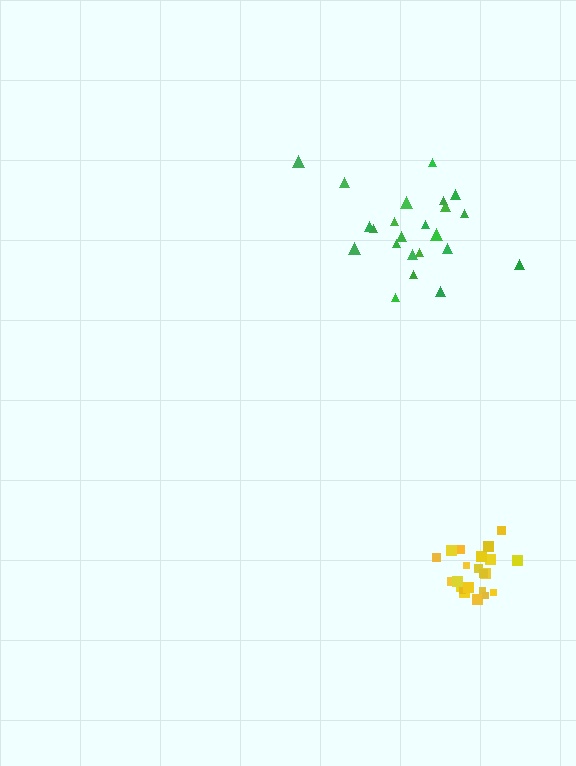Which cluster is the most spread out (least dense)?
Green.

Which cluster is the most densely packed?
Yellow.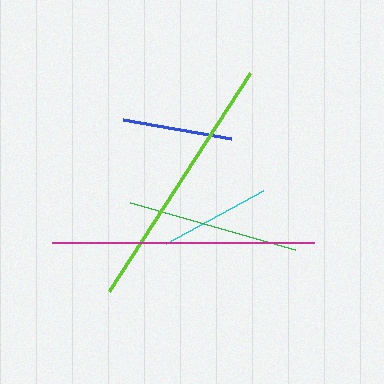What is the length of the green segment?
The green segment is approximately 171 pixels long.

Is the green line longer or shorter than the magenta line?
The magenta line is longer than the green line.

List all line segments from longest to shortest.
From longest to shortest: magenta, lime, green, cyan, blue.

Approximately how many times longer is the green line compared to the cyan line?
The green line is approximately 1.6 times the length of the cyan line.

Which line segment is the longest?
The magenta line is the longest at approximately 262 pixels.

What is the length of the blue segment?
The blue segment is approximately 110 pixels long.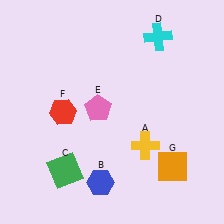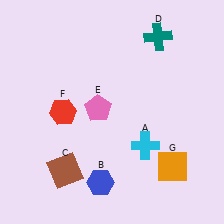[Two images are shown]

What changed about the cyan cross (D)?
In Image 1, D is cyan. In Image 2, it changed to teal.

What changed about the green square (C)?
In Image 1, C is green. In Image 2, it changed to brown.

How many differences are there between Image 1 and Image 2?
There are 3 differences between the two images.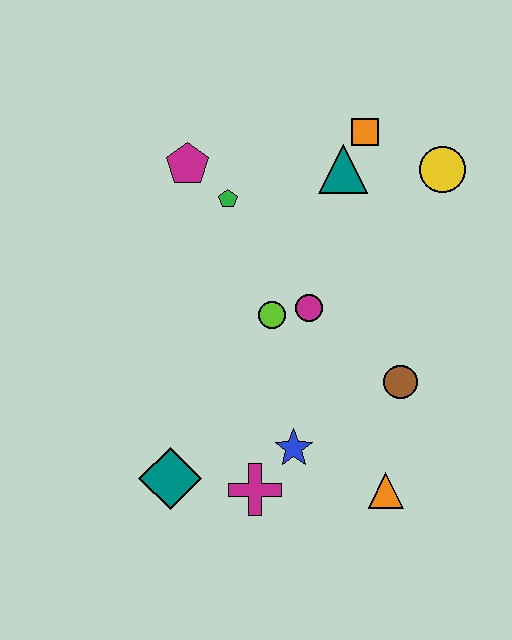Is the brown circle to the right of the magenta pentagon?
Yes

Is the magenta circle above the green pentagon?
No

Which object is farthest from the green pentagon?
The orange triangle is farthest from the green pentagon.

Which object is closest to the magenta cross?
The blue star is closest to the magenta cross.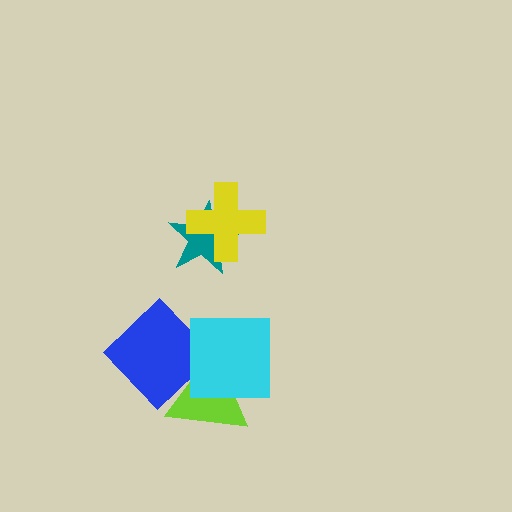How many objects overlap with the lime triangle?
2 objects overlap with the lime triangle.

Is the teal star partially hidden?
Yes, it is partially covered by another shape.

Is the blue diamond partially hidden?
No, no other shape covers it.